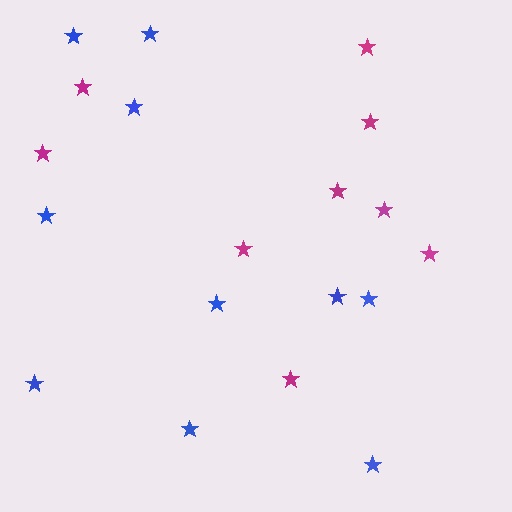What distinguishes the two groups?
There are 2 groups: one group of magenta stars (9) and one group of blue stars (10).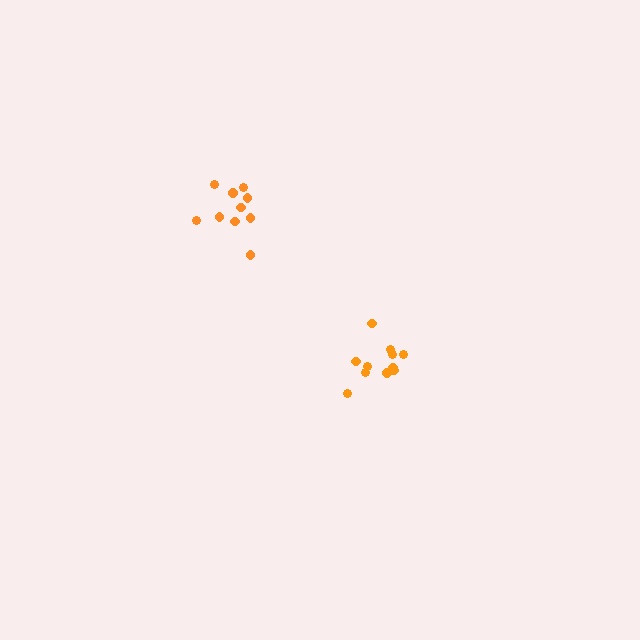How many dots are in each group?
Group 1: 11 dots, Group 2: 10 dots (21 total).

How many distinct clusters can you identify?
There are 2 distinct clusters.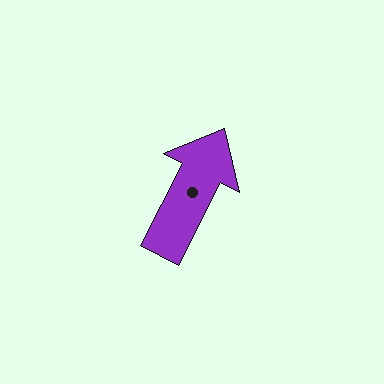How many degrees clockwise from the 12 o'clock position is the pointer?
Approximately 27 degrees.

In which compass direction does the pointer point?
Northeast.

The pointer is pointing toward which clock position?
Roughly 1 o'clock.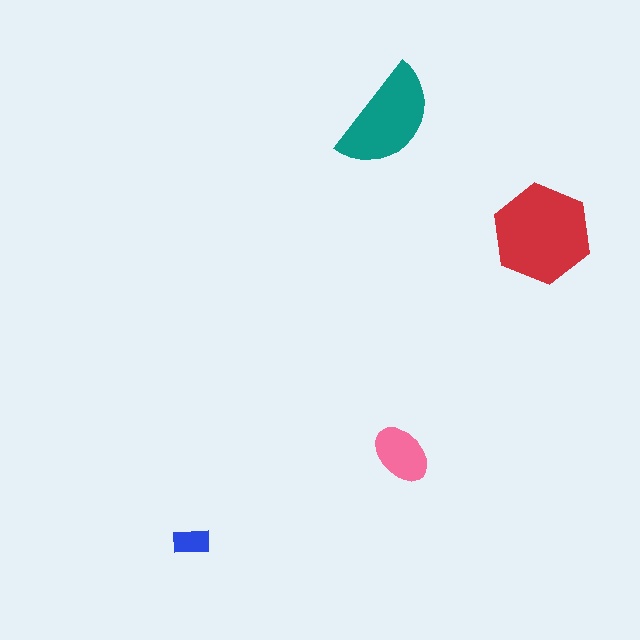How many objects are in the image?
There are 4 objects in the image.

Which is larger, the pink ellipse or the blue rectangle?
The pink ellipse.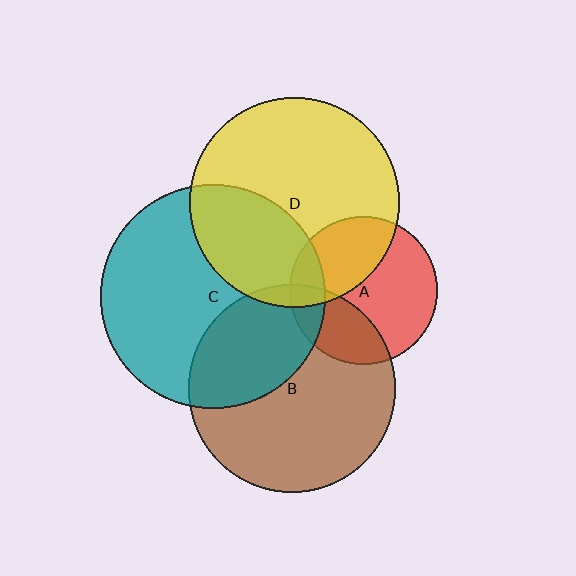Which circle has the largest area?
Circle C (teal).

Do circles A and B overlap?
Yes.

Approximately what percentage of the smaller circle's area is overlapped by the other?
Approximately 30%.